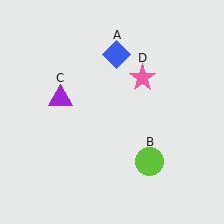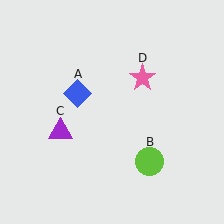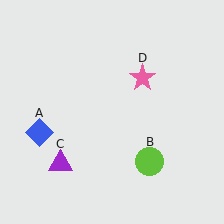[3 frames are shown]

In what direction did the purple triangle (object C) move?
The purple triangle (object C) moved down.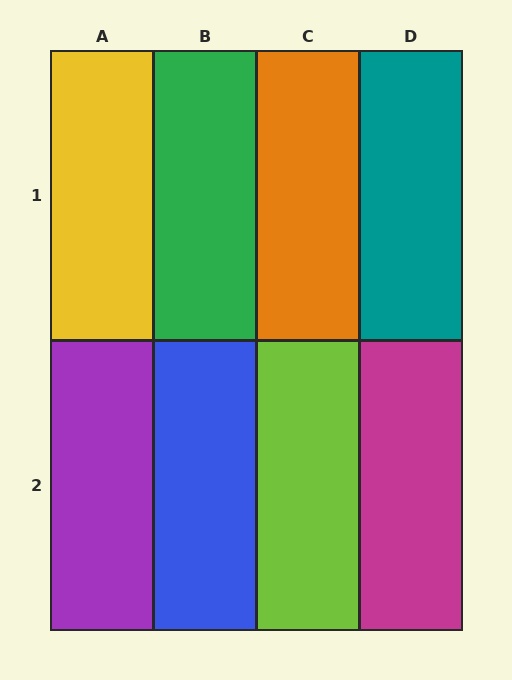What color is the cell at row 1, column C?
Orange.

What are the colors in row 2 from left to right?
Purple, blue, lime, magenta.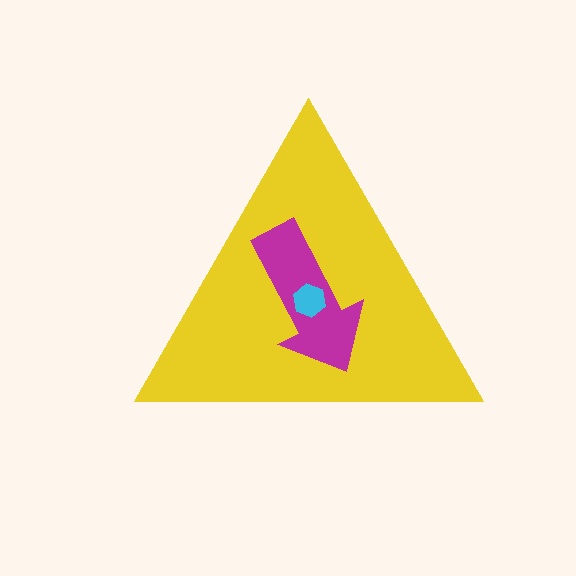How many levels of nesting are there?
3.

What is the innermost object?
The cyan hexagon.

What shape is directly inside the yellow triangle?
The magenta arrow.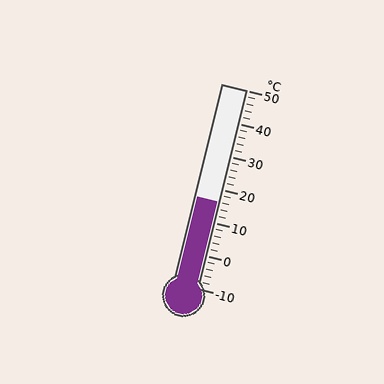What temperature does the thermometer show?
The thermometer shows approximately 16°C.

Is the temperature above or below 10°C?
The temperature is above 10°C.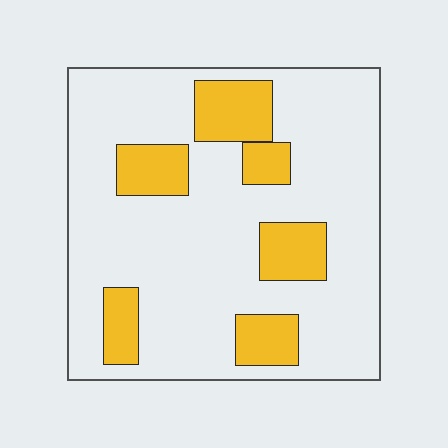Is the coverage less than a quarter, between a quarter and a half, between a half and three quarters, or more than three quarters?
Less than a quarter.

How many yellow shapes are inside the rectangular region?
6.